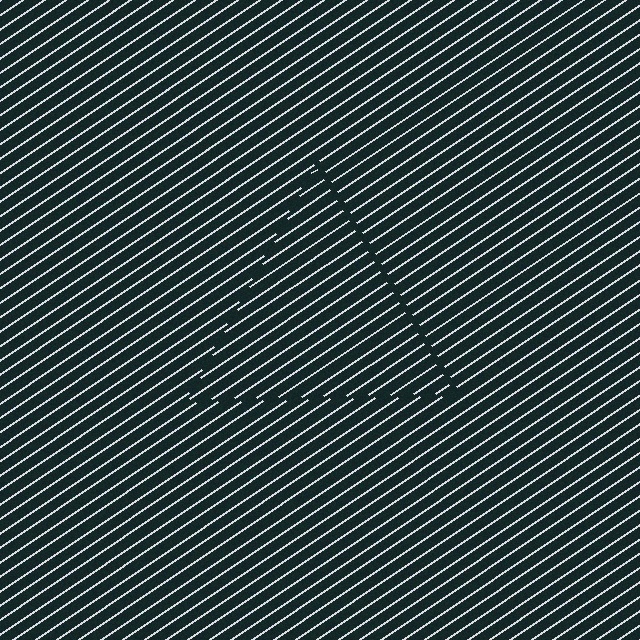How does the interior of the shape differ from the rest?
The interior of the shape contains the same grating, shifted by half a period — the contour is defined by the phase discontinuity where line-ends from the inner and outer gratings abut.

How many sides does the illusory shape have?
3 sides — the line-ends trace a triangle.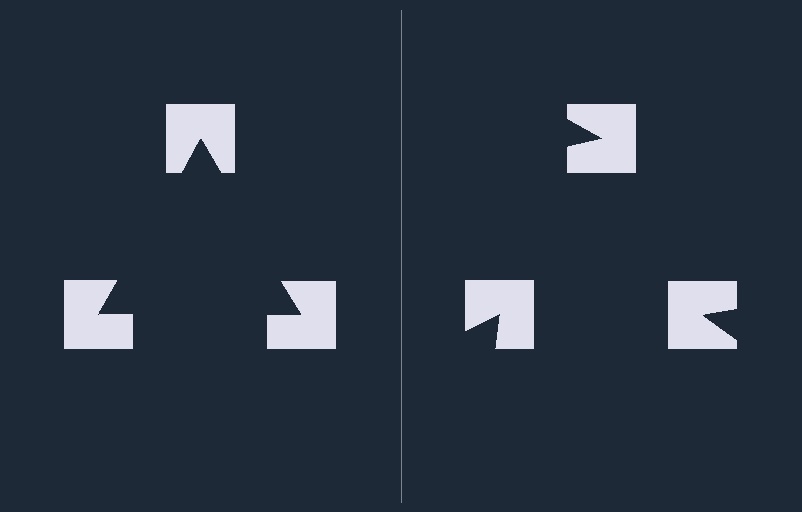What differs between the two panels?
The notched squares are positioned identically on both sides; only the wedge orientations differ. On the left they align to a triangle; on the right they are misaligned.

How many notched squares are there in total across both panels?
6 — 3 on each side.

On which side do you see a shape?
An illusory triangle appears on the left side. On the right side the wedge cuts are rotated, so no coherent shape forms.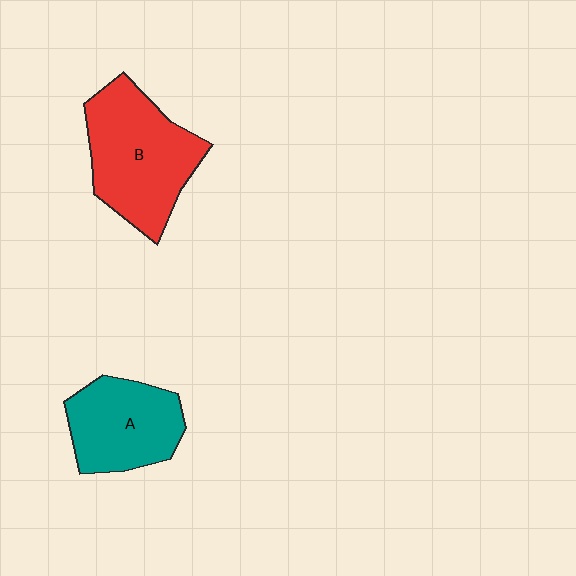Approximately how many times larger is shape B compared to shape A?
Approximately 1.3 times.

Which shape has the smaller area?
Shape A (teal).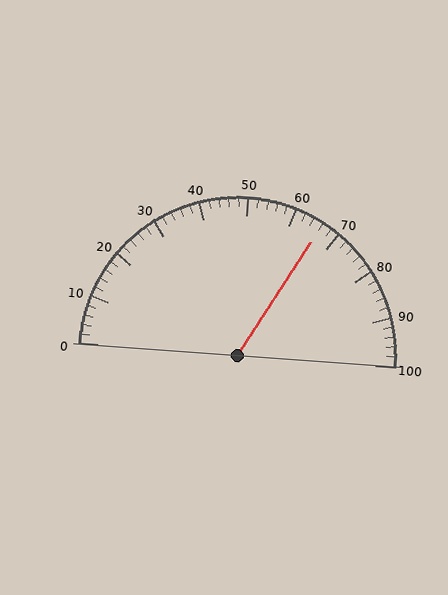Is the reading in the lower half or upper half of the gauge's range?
The reading is in the upper half of the range (0 to 100).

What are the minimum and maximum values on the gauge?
The gauge ranges from 0 to 100.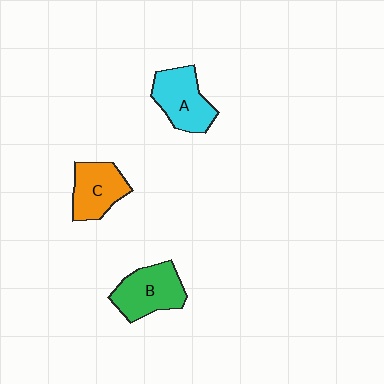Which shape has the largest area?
Shape B (green).